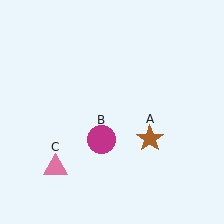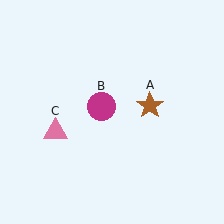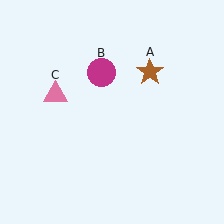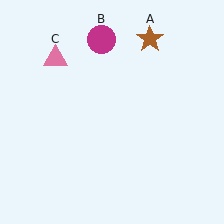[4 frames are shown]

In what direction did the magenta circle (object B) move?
The magenta circle (object B) moved up.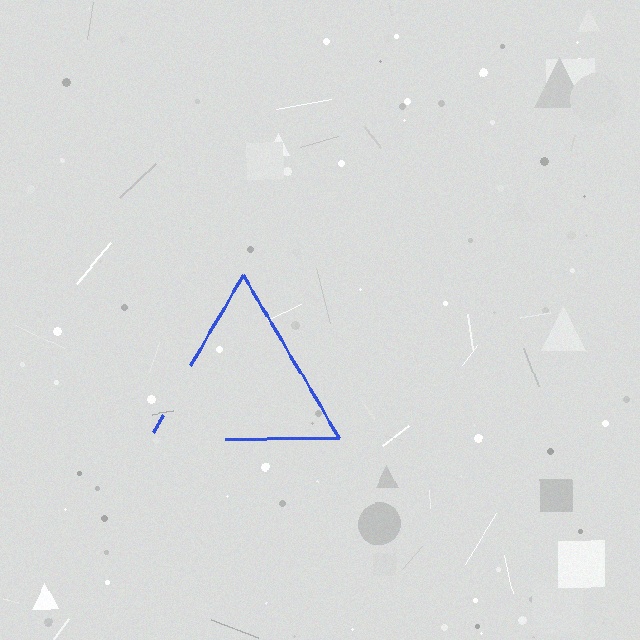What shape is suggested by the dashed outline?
The dashed outline suggests a triangle.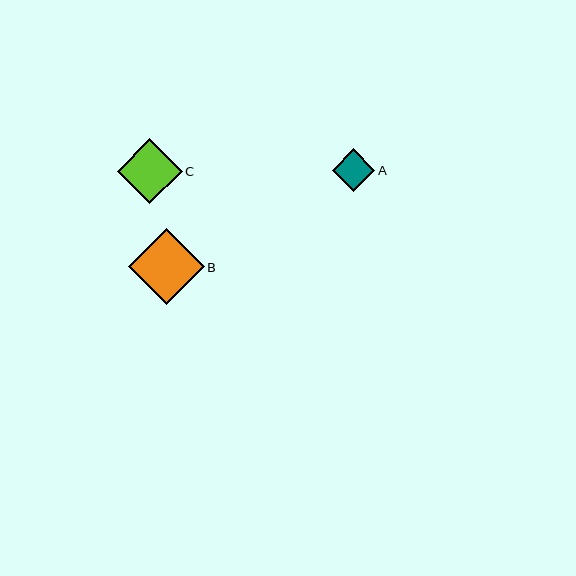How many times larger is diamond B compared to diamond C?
Diamond B is approximately 1.2 times the size of diamond C.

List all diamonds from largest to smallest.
From largest to smallest: B, C, A.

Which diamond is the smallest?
Diamond A is the smallest with a size of approximately 42 pixels.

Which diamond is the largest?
Diamond B is the largest with a size of approximately 75 pixels.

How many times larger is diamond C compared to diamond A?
Diamond C is approximately 1.5 times the size of diamond A.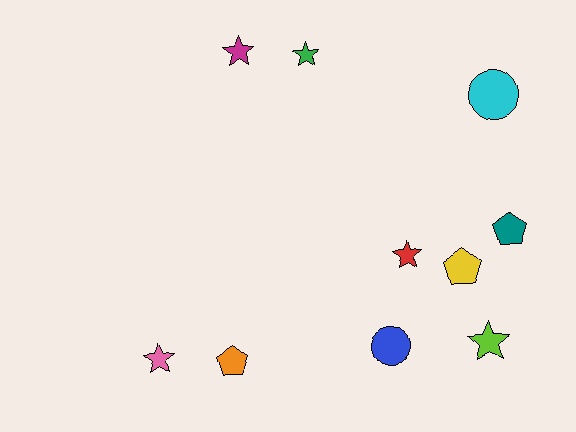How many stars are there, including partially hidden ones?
There are 5 stars.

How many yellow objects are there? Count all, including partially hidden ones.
There is 1 yellow object.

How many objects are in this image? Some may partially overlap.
There are 10 objects.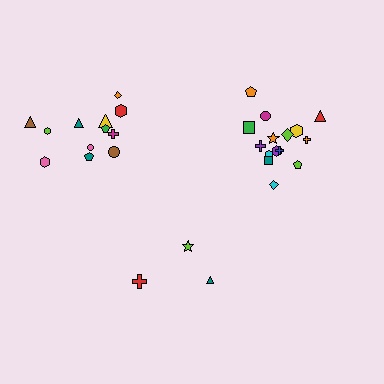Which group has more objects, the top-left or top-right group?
The top-right group.